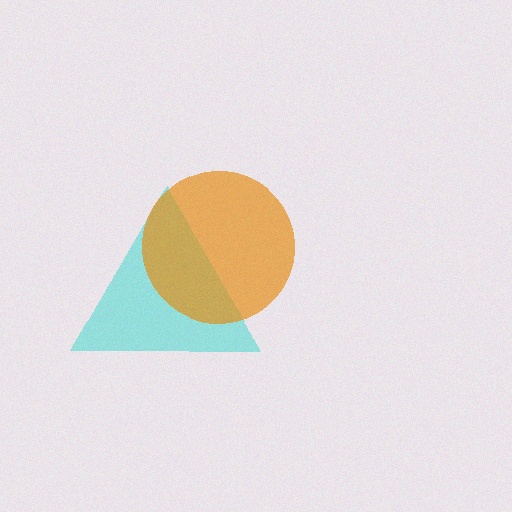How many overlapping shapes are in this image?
There are 2 overlapping shapes in the image.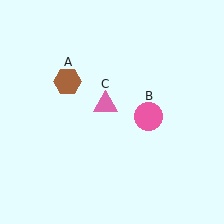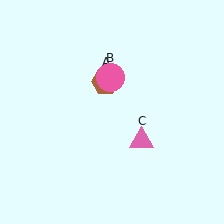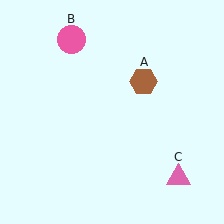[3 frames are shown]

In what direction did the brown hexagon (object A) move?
The brown hexagon (object A) moved right.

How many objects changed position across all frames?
3 objects changed position: brown hexagon (object A), pink circle (object B), pink triangle (object C).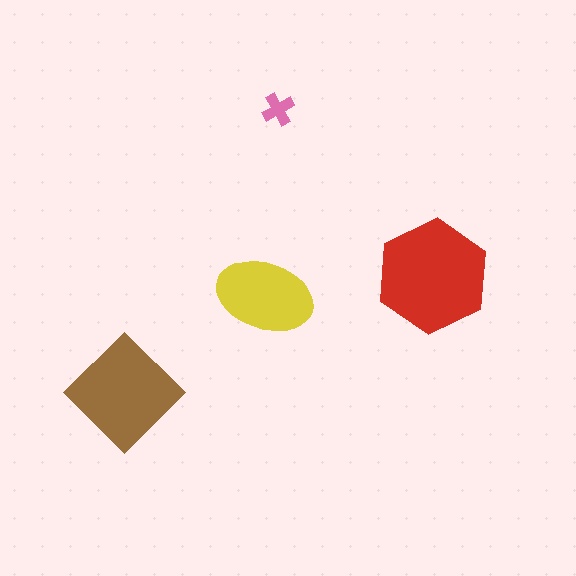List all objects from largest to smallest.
The red hexagon, the brown diamond, the yellow ellipse, the pink cross.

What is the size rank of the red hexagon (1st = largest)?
1st.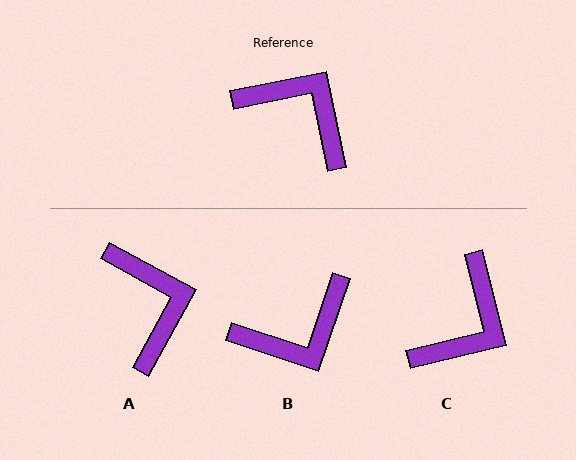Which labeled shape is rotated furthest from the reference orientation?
B, about 120 degrees away.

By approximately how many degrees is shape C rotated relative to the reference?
Approximately 88 degrees clockwise.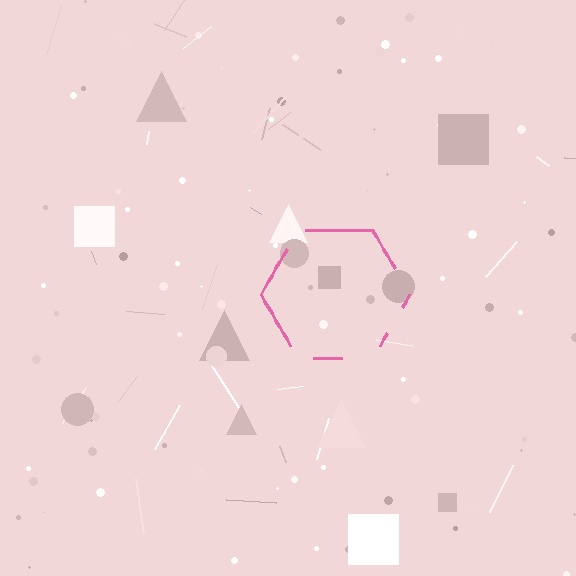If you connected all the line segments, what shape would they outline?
They would outline a hexagon.